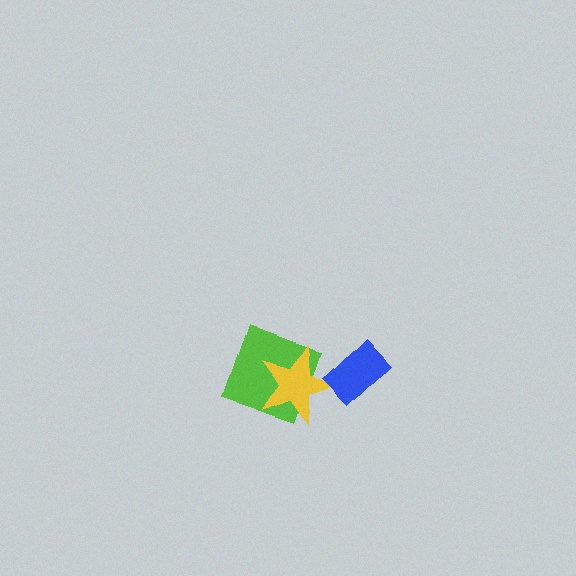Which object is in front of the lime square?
The yellow star is in front of the lime square.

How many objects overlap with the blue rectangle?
1 object overlaps with the blue rectangle.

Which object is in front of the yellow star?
The blue rectangle is in front of the yellow star.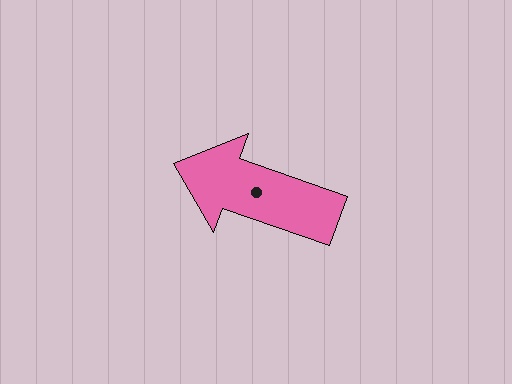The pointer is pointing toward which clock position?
Roughly 10 o'clock.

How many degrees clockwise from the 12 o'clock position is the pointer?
Approximately 289 degrees.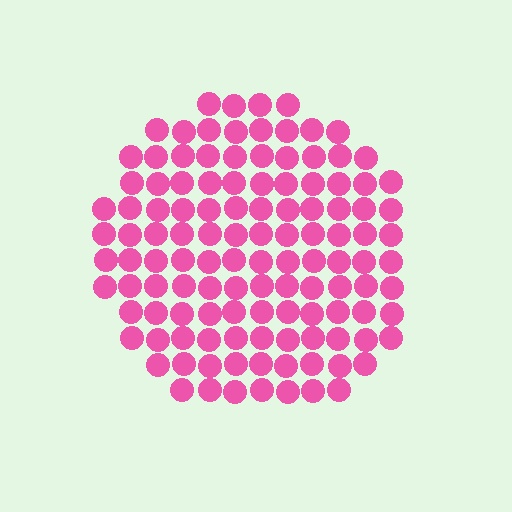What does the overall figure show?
The overall figure shows a circle.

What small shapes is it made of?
It is made of small circles.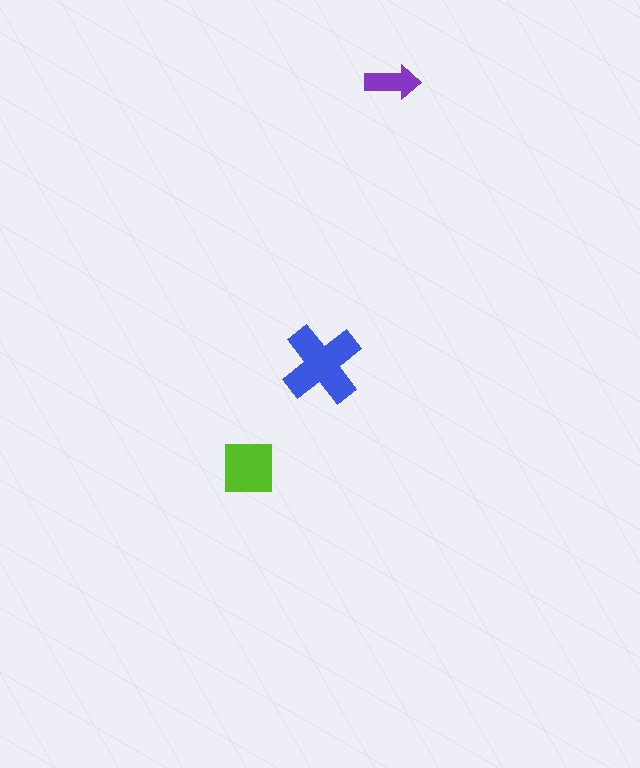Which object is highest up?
The purple arrow is topmost.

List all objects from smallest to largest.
The purple arrow, the lime square, the blue cross.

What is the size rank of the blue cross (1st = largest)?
1st.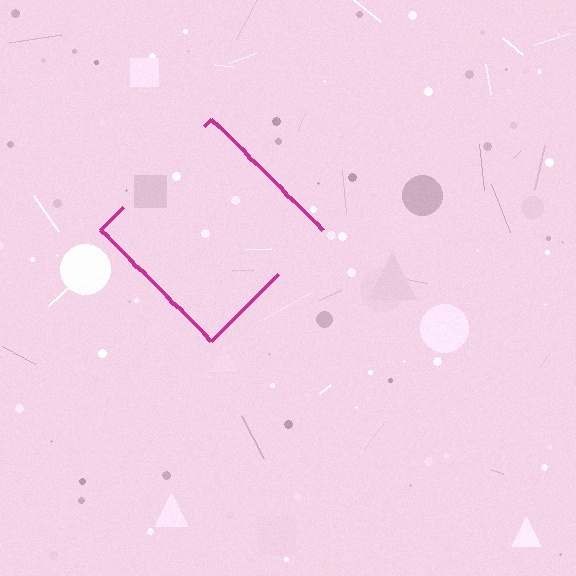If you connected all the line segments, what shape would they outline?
They would outline a diamond.